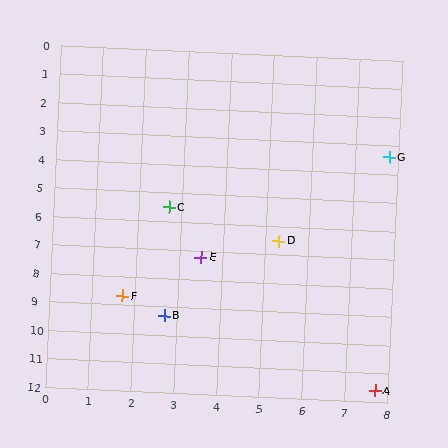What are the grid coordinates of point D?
Point D is at approximately (5.3, 6.5).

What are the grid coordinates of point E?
Point E is at approximately (3.5, 7.2).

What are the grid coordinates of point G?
Point G is at approximately (7.8, 3.4).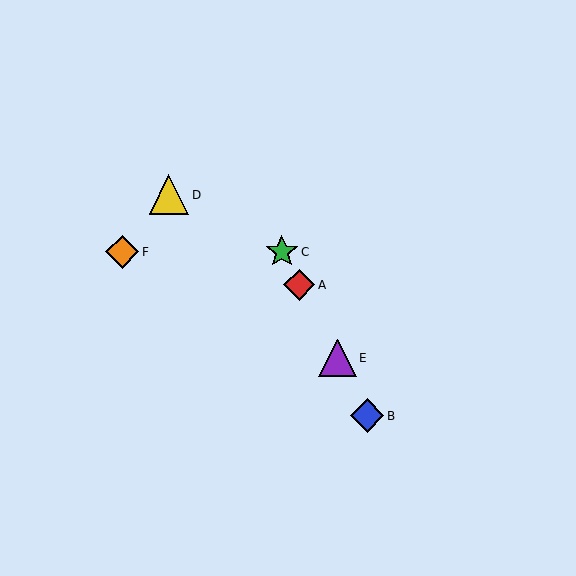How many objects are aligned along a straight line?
4 objects (A, B, C, E) are aligned along a straight line.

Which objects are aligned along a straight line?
Objects A, B, C, E are aligned along a straight line.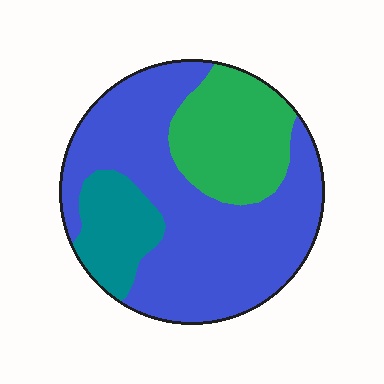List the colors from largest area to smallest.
From largest to smallest: blue, green, teal.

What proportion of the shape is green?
Green takes up about one quarter (1/4) of the shape.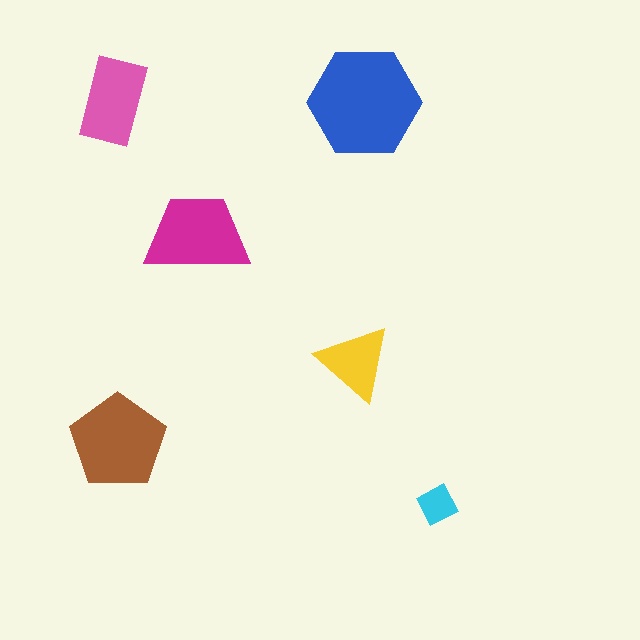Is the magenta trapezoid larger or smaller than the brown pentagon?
Smaller.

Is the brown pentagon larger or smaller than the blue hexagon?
Smaller.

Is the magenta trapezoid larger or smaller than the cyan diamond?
Larger.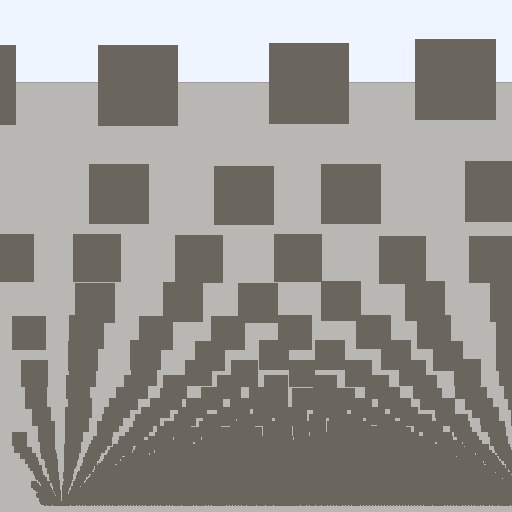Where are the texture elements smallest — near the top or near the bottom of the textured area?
Near the bottom.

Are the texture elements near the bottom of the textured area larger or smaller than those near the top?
Smaller. The gradient is inverted — elements near the bottom are smaller and denser.